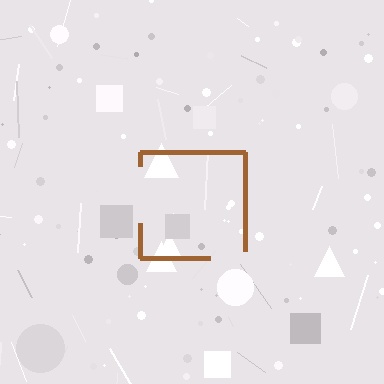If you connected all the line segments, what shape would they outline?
They would outline a square.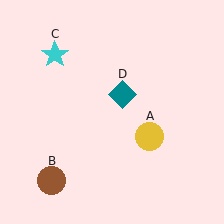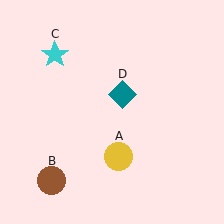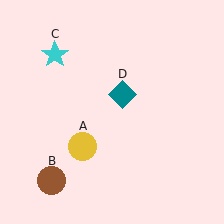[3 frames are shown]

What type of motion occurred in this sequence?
The yellow circle (object A) rotated clockwise around the center of the scene.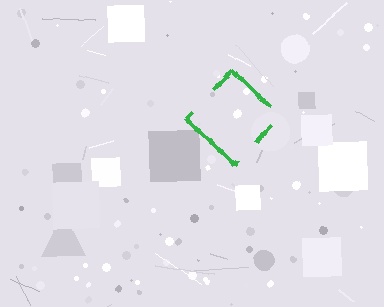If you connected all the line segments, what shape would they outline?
They would outline a diamond.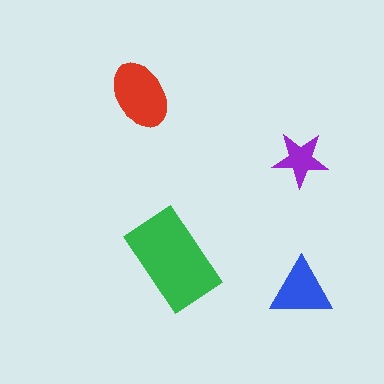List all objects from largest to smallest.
The green rectangle, the red ellipse, the blue triangle, the purple star.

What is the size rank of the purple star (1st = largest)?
4th.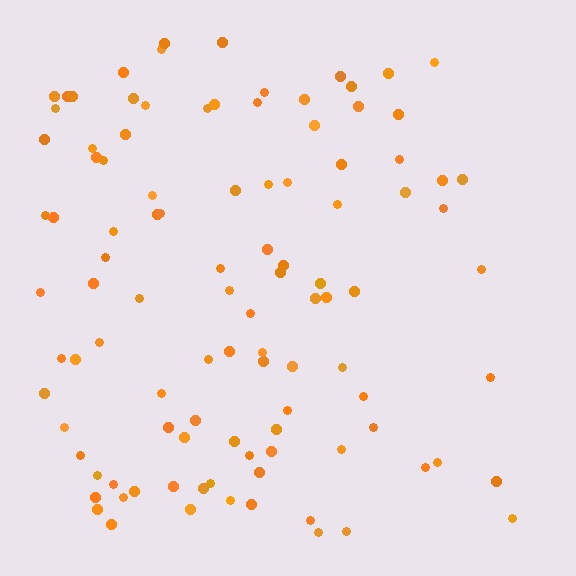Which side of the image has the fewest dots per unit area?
The right.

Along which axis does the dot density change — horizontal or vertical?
Horizontal.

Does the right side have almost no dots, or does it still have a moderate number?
Still a moderate number, just noticeably fewer than the left.